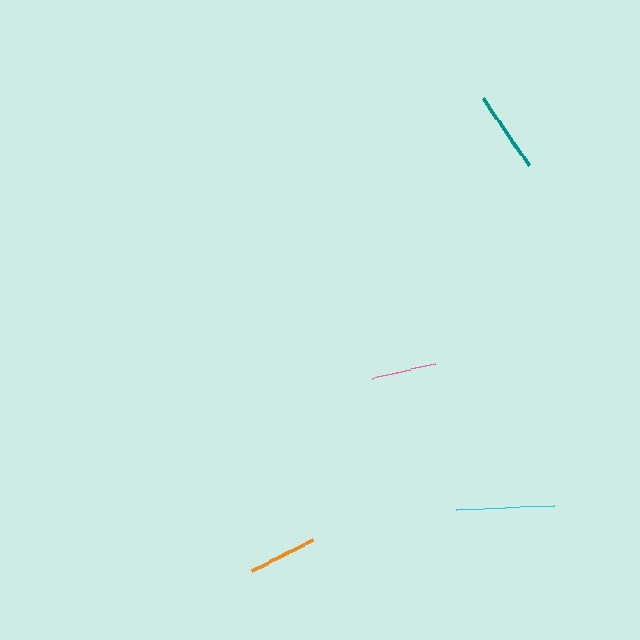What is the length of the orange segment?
The orange segment is approximately 69 pixels long.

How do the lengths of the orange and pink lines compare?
The orange and pink lines are approximately the same length.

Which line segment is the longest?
The cyan line is the longest at approximately 98 pixels.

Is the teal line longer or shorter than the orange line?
The teal line is longer than the orange line.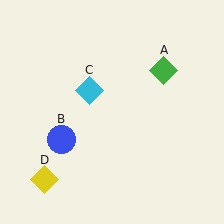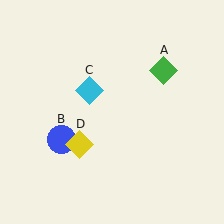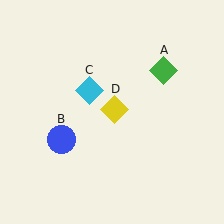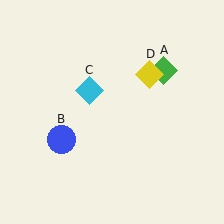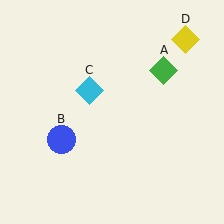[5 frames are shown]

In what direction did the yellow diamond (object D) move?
The yellow diamond (object D) moved up and to the right.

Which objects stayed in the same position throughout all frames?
Green diamond (object A) and blue circle (object B) and cyan diamond (object C) remained stationary.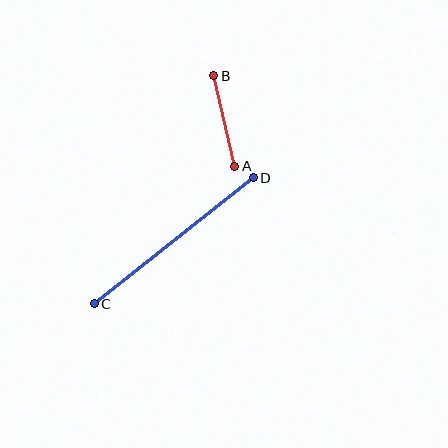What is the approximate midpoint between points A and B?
The midpoint is at approximately (224, 121) pixels.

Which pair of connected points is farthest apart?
Points C and D are farthest apart.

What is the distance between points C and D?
The distance is approximately 203 pixels.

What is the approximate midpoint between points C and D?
The midpoint is at approximately (174, 241) pixels.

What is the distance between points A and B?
The distance is approximately 93 pixels.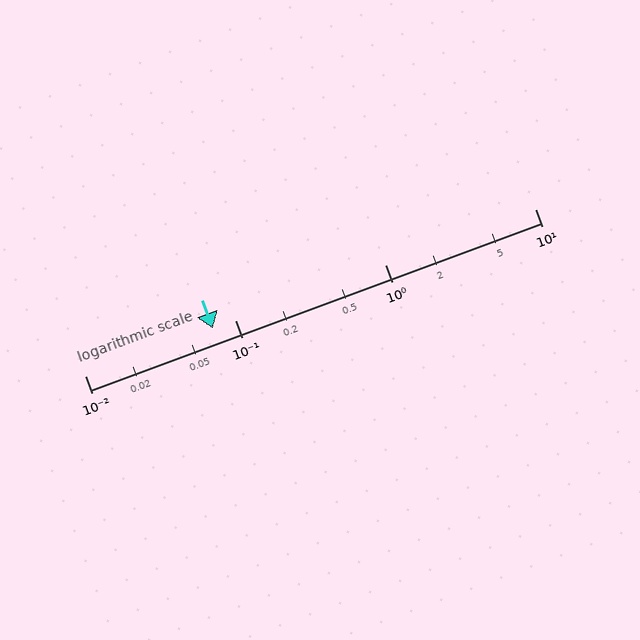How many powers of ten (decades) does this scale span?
The scale spans 3 decades, from 0.01 to 10.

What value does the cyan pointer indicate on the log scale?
The pointer indicates approximately 0.071.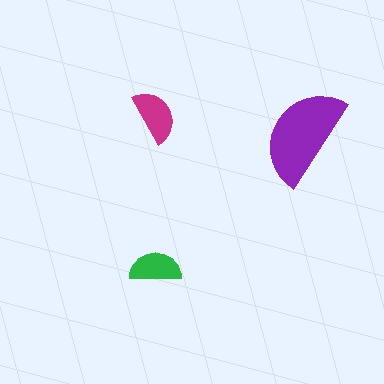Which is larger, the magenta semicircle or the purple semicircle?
The purple one.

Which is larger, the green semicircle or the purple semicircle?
The purple one.